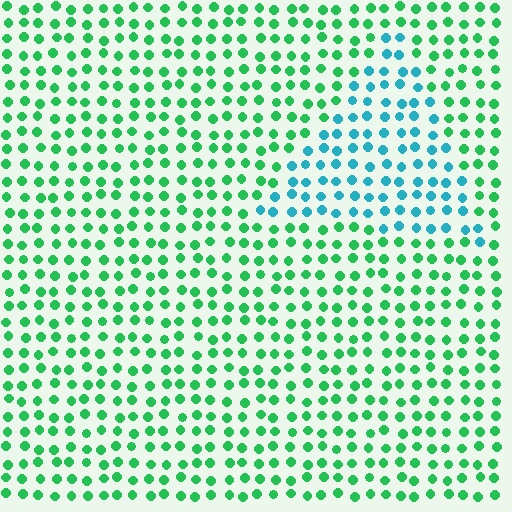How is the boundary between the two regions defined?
The boundary is defined purely by a slight shift in hue (about 49 degrees). Spacing, size, and orientation are identical on both sides.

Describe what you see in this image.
The image is filled with small green elements in a uniform arrangement. A triangle-shaped region is visible where the elements are tinted to a slightly different hue, forming a subtle color boundary.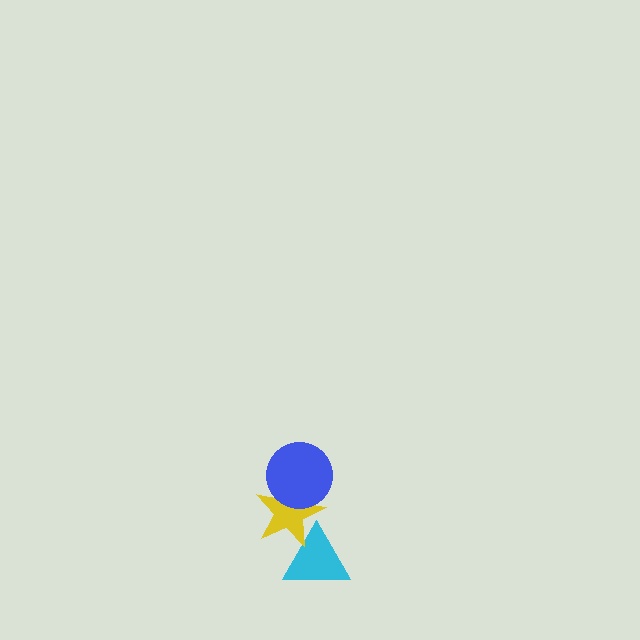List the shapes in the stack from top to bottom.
From top to bottom: the blue circle, the yellow star, the cyan triangle.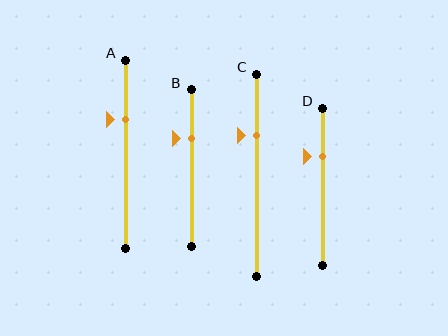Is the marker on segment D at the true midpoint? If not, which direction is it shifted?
No, the marker on segment D is shifted upward by about 19% of the segment length.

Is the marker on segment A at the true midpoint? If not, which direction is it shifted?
No, the marker on segment A is shifted upward by about 19% of the segment length.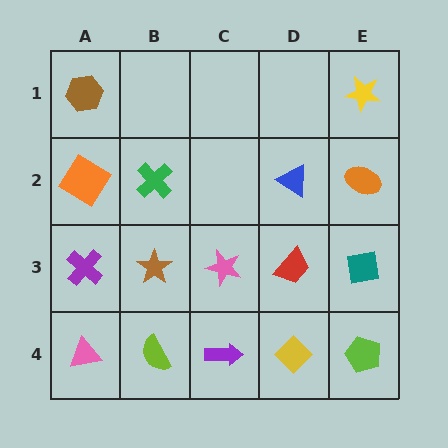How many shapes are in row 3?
5 shapes.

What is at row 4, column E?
A lime pentagon.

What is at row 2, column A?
An orange diamond.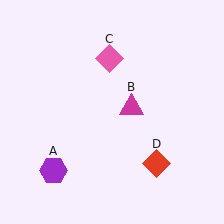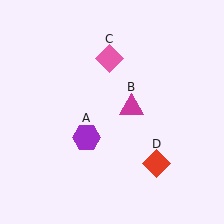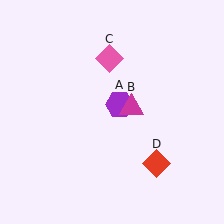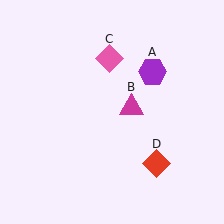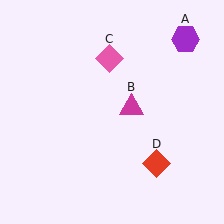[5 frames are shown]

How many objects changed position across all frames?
1 object changed position: purple hexagon (object A).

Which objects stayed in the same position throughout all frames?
Magenta triangle (object B) and pink diamond (object C) and red diamond (object D) remained stationary.